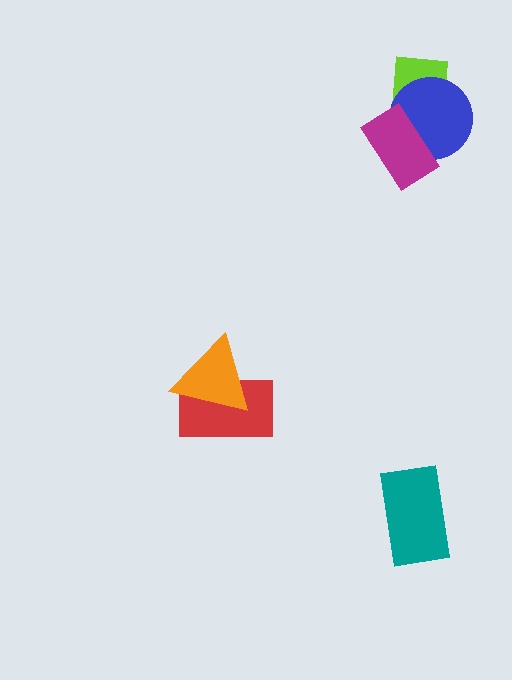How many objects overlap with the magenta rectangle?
2 objects overlap with the magenta rectangle.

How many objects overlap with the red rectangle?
1 object overlaps with the red rectangle.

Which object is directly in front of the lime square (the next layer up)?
The blue circle is directly in front of the lime square.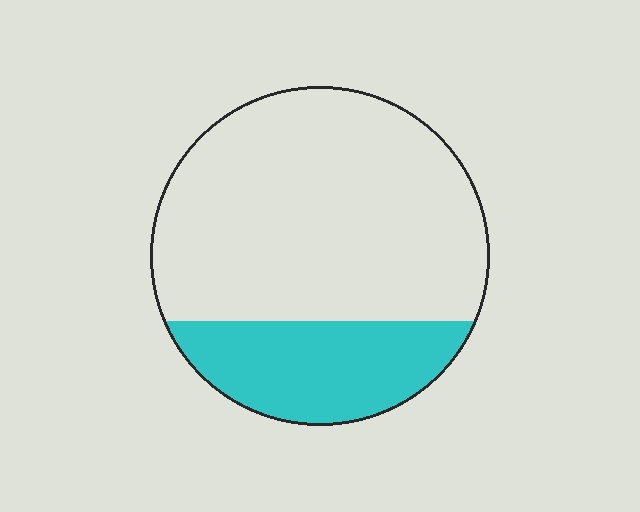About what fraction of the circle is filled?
About one quarter (1/4).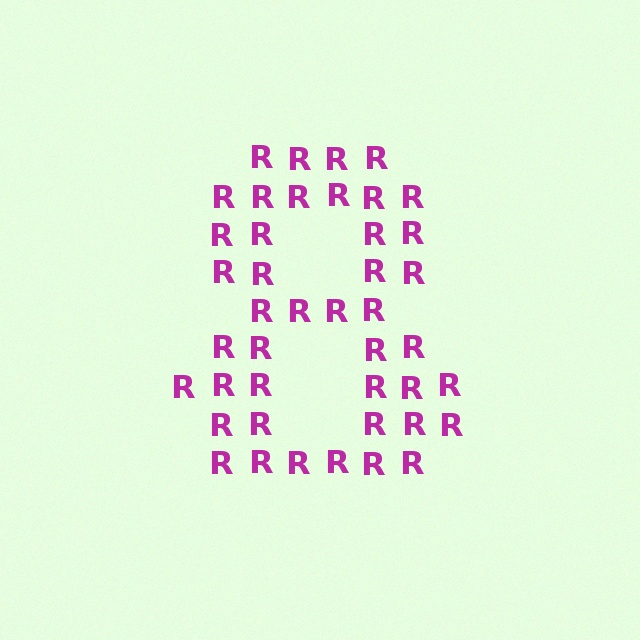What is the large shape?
The large shape is the digit 8.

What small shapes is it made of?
It is made of small letter R's.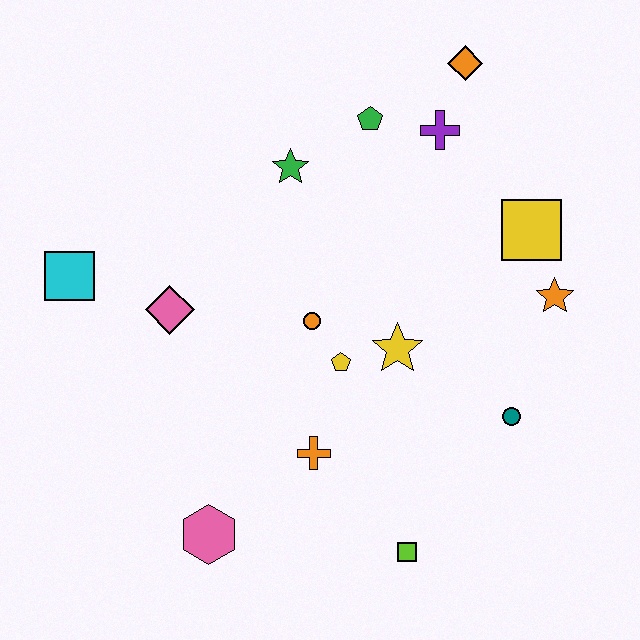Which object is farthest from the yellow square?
The cyan square is farthest from the yellow square.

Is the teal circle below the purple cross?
Yes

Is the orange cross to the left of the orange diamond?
Yes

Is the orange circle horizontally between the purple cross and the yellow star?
No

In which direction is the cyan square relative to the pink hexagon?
The cyan square is above the pink hexagon.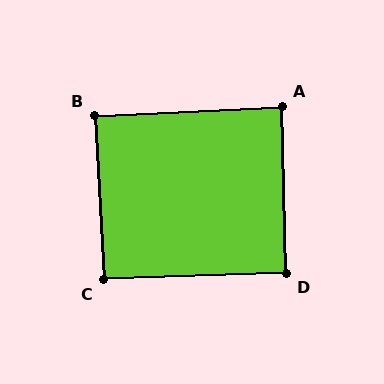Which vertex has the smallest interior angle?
A, at approximately 89 degrees.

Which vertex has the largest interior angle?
C, at approximately 91 degrees.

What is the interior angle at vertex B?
Approximately 89 degrees (approximately right).